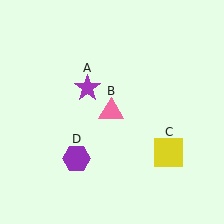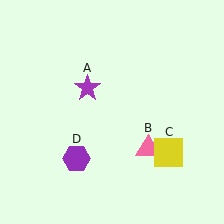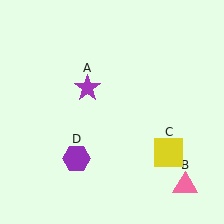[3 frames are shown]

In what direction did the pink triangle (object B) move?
The pink triangle (object B) moved down and to the right.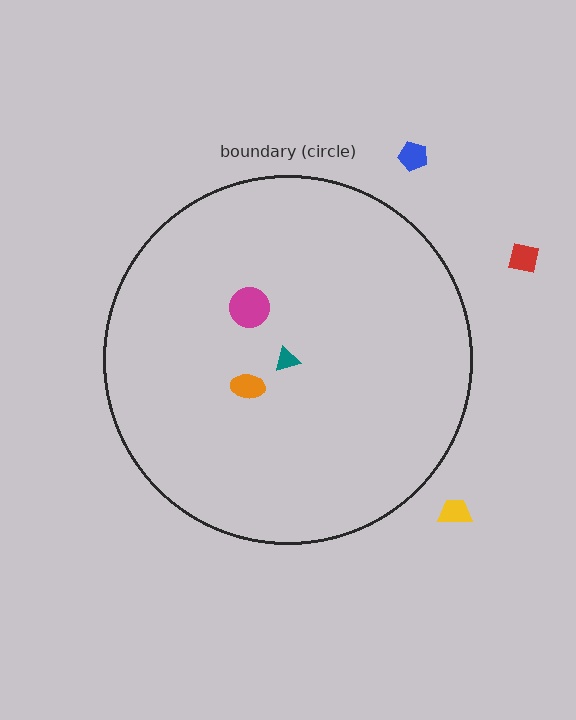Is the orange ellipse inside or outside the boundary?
Inside.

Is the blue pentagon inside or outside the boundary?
Outside.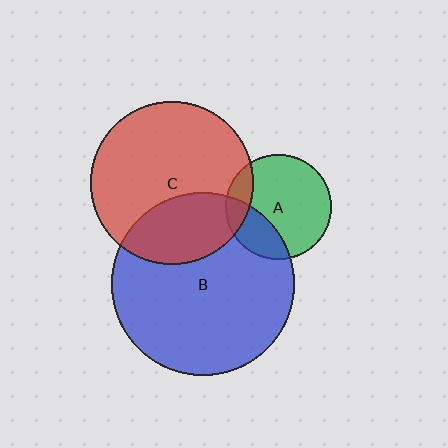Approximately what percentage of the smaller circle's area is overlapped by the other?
Approximately 25%.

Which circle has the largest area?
Circle B (blue).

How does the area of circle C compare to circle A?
Approximately 2.4 times.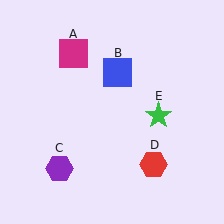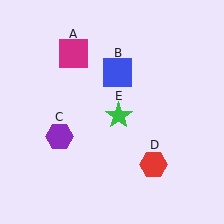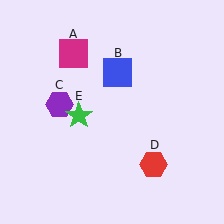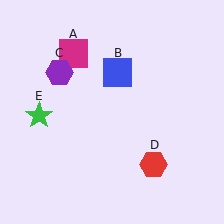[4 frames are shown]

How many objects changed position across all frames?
2 objects changed position: purple hexagon (object C), green star (object E).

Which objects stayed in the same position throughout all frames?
Magenta square (object A) and blue square (object B) and red hexagon (object D) remained stationary.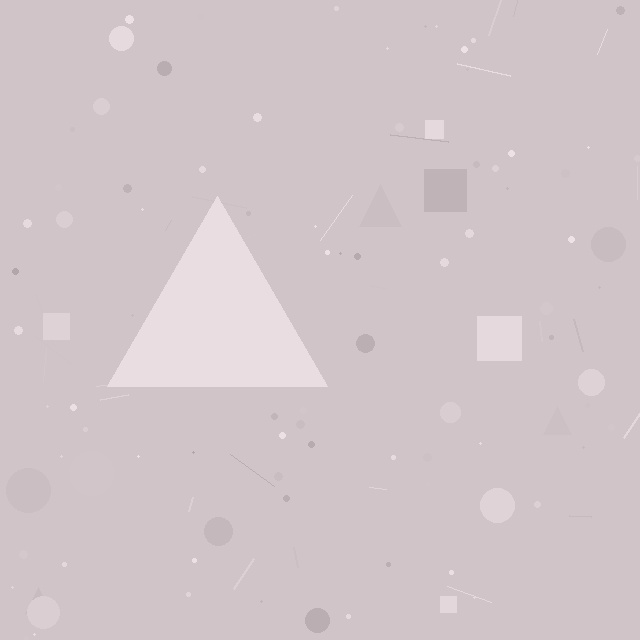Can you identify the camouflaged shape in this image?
The camouflaged shape is a triangle.